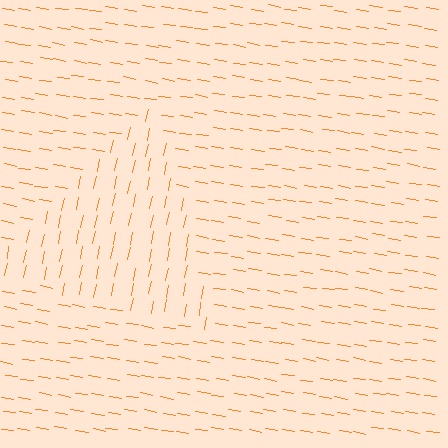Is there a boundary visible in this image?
Yes, there is a texture boundary formed by a change in line orientation.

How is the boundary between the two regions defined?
The boundary is defined purely by a change in line orientation (approximately 87 degrees difference). All lines are the same color and thickness.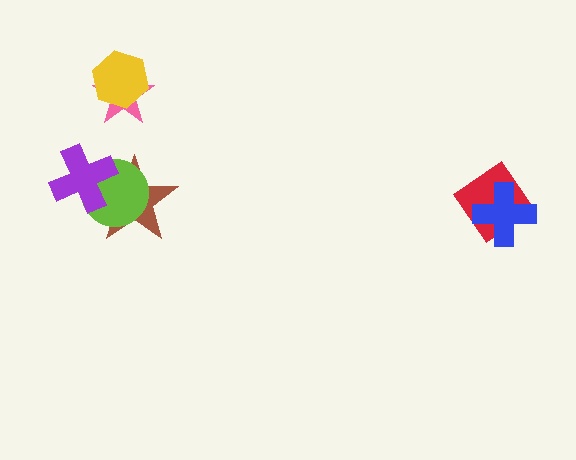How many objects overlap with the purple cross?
2 objects overlap with the purple cross.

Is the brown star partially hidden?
Yes, it is partially covered by another shape.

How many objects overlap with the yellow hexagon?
1 object overlaps with the yellow hexagon.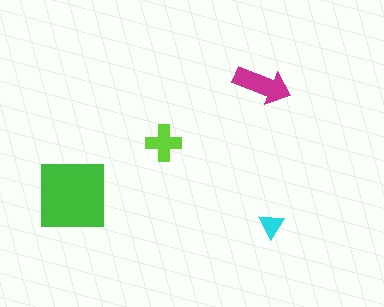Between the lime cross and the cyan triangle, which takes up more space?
The lime cross.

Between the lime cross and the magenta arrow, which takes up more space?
The magenta arrow.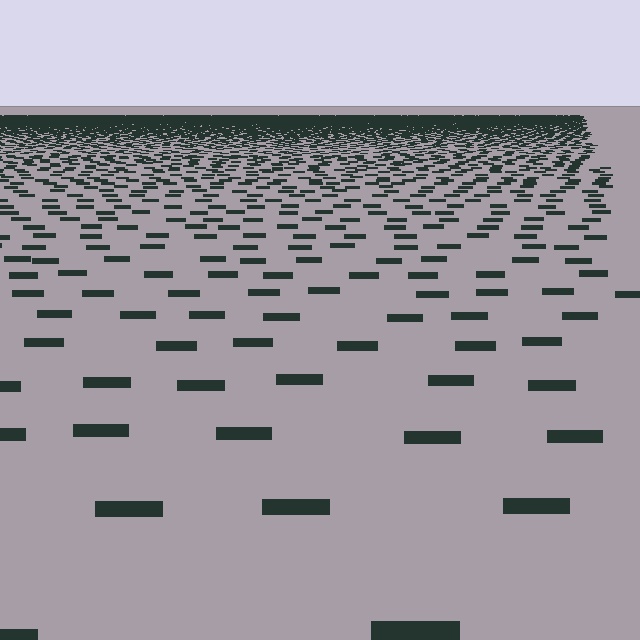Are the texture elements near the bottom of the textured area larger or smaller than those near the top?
Larger. Near the bottom, elements are closer to the viewer and appear at a bigger on-screen size.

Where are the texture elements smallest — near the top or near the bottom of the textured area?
Near the top.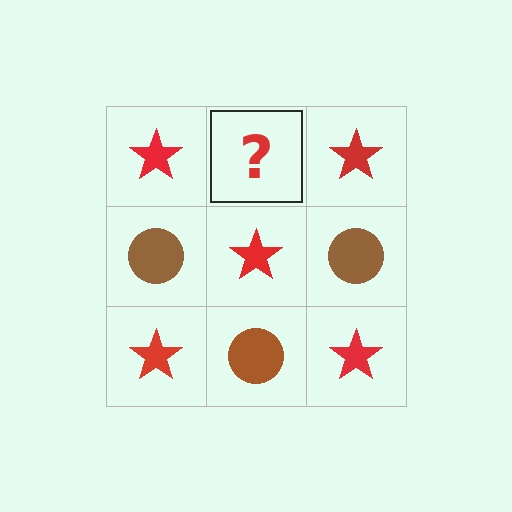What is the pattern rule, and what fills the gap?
The rule is that it alternates red star and brown circle in a checkerboard pattern. The gap should be filled with a brown circle.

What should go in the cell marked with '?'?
The missing cell should contain a brown circle.